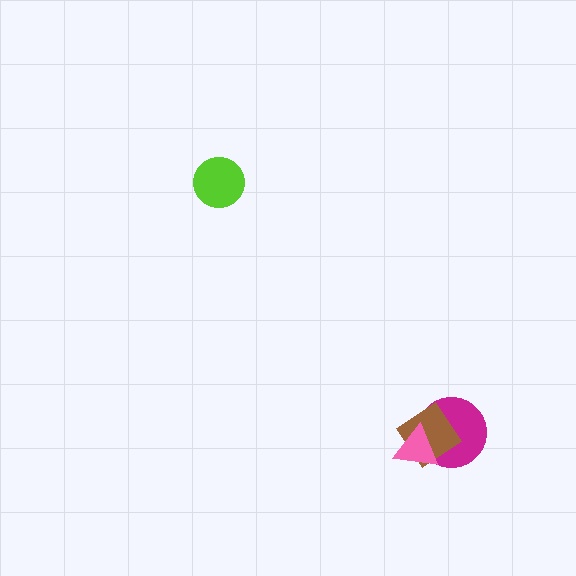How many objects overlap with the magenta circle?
2 objects overlap with the magenta circle.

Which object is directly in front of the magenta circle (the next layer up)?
The brown diamond is directly in front of the magenta circle.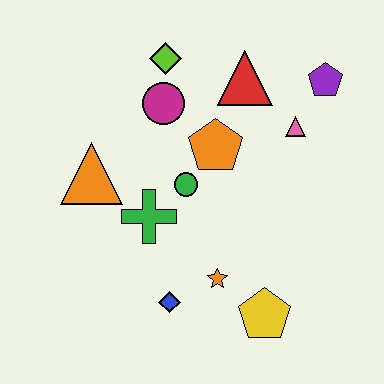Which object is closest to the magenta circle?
The lime diamond is closest to the magenta circle.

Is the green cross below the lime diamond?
Yes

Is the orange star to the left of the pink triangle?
Yes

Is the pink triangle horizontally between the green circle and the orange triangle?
No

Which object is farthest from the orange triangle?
The purple pentagon is farthest from the orange triangle.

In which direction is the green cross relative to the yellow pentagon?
The green cross is to the left of the yellow pentagon.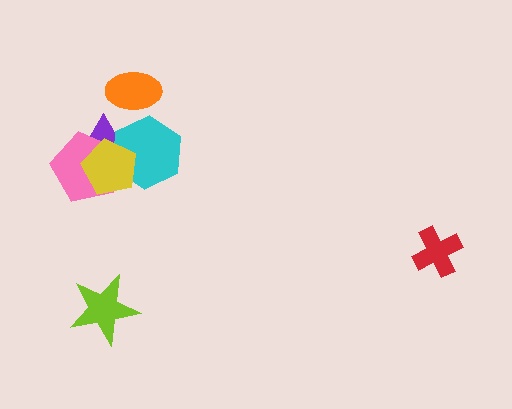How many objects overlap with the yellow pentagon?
3 objects overlap with the yellow pentagon.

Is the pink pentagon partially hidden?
Yes, it is partially covered by another shape.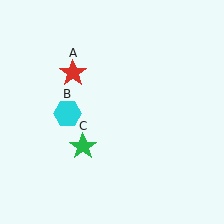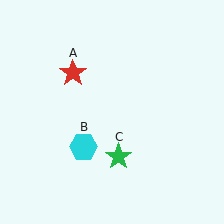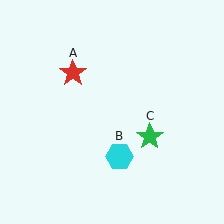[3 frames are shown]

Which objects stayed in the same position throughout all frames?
Red star (object A) remained stationary.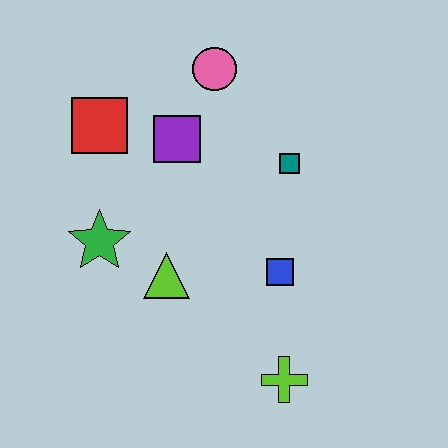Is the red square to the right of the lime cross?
No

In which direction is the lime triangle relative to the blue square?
The lime triangle is to the left of the blue square.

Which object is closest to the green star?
The lime triangle is closest to the green star.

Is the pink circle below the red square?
No